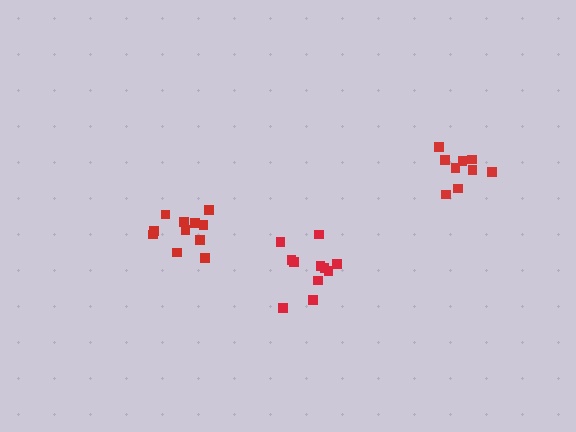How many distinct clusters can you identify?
There are 3 distinct clusters.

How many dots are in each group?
Group 1: 11 dots, Group 2: 9 dots, Group 3: 11 dots (31 total).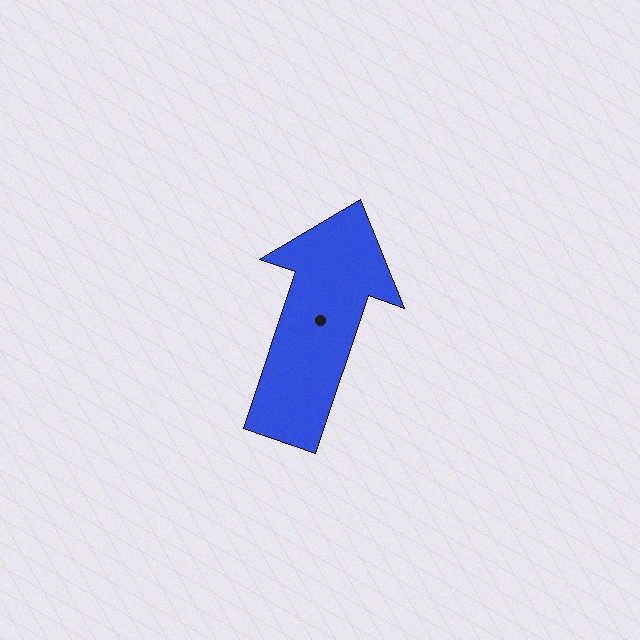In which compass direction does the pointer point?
North.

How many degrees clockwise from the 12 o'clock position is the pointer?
Approximately 19 degrees.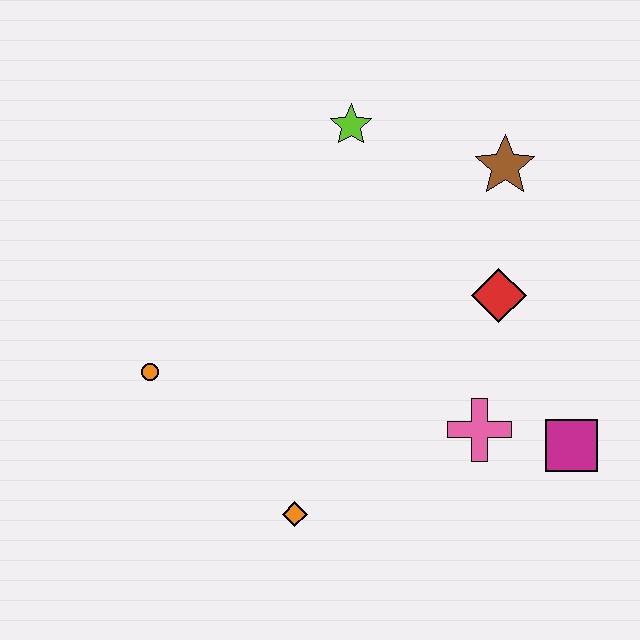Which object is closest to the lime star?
The brown star is closest to the lime star.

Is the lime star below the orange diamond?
No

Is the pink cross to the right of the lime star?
Yes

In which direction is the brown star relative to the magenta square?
The brown star is above the magenta square.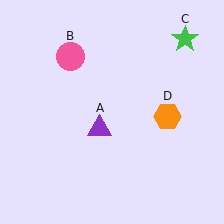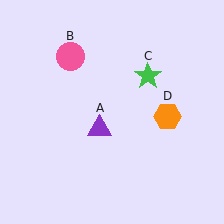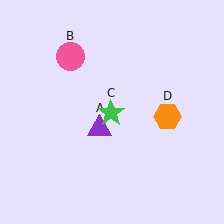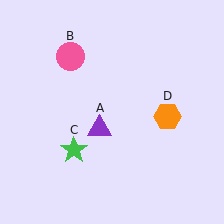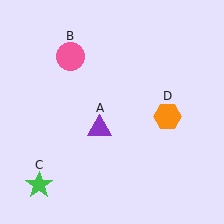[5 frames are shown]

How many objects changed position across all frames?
1 object changed position: green star (object C).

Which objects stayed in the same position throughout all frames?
Purple triangle (object A) and pink circle (object B) and orange hexagon (object D) remained stationary.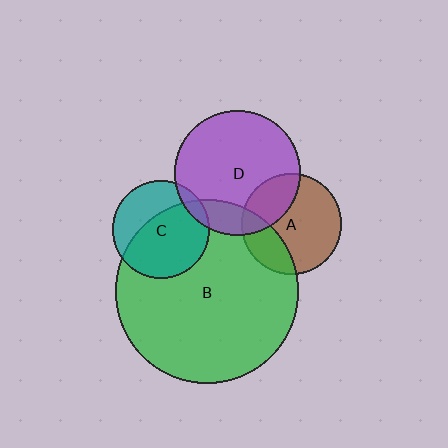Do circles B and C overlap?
Yes.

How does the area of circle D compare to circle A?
Approximately 1.6 times.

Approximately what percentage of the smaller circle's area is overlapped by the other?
Approximately 65%.